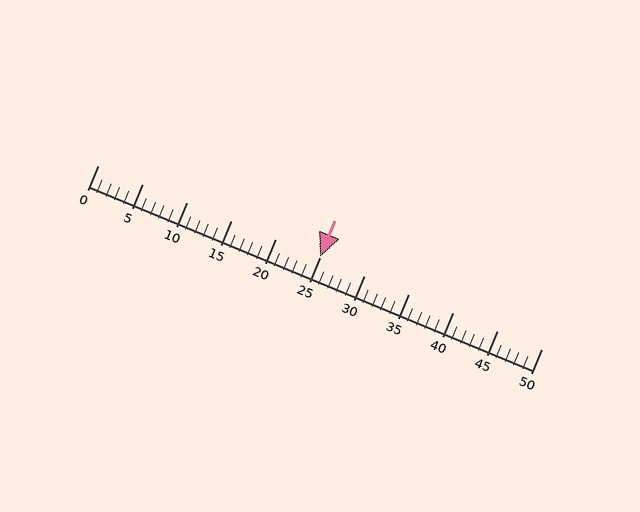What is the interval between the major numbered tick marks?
The major tick marks are spaced 5 units apart.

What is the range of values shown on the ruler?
The ruler shows values from 0 to 50.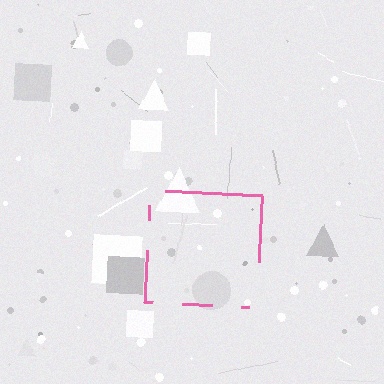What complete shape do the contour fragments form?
The contour fragments form a square.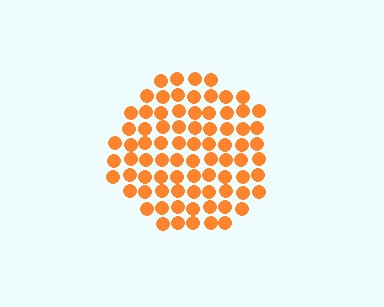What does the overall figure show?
The overall figure shows a circle.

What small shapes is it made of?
It is made of small circles.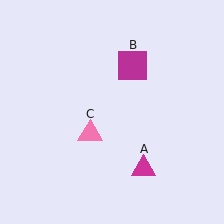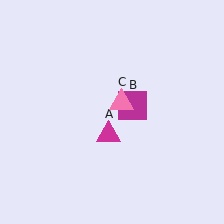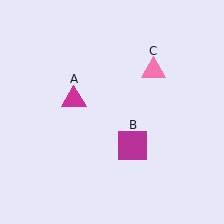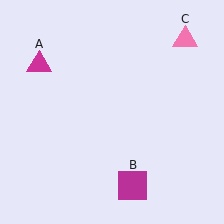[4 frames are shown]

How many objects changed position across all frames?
3 objects changed position: magenta triangle (object A), magenta square (object B), pink triangle (object C).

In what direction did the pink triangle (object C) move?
The pink triangle (object C) moved up and to the right.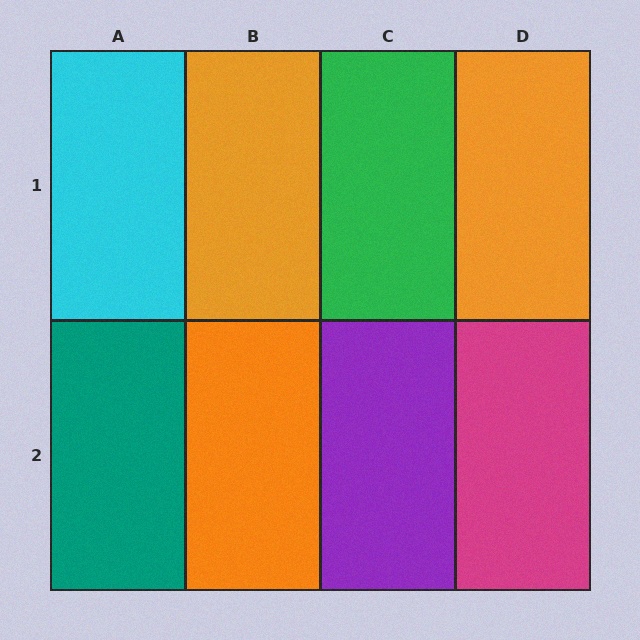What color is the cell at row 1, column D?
Orange.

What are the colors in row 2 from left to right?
Teal, orange, purple, magenta.